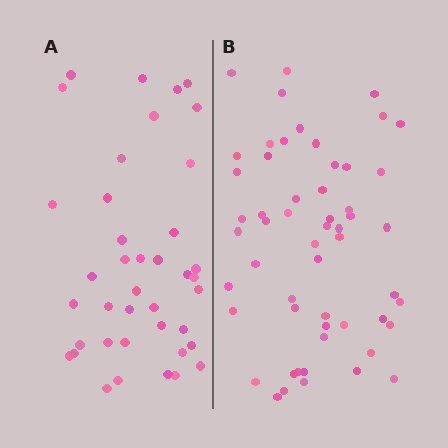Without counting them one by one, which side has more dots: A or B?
Region B (the right region) has more dots.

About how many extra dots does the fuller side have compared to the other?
Region B has approximately 15 more dots than region A.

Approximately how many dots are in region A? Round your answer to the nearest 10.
About 40 dots.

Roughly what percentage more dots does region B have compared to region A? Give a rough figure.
About 40% more.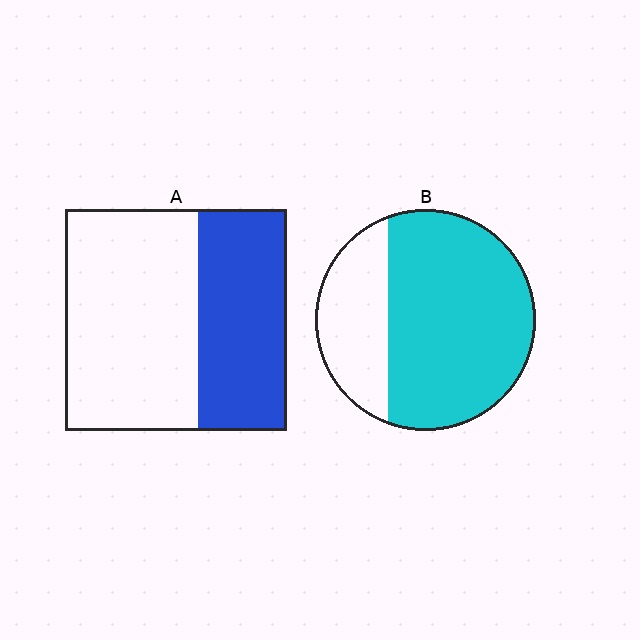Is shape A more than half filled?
No.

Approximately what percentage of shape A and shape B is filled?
A is approximately 40% and B is approximately 70%.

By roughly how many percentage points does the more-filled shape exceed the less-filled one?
By roughly 30 percentage points (B over A).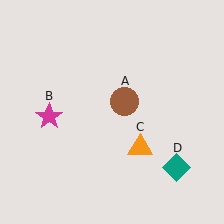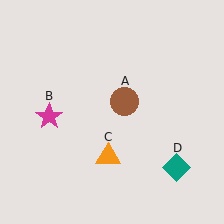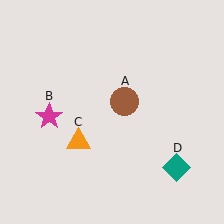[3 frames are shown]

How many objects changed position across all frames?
1 object changed position: orange triangle (object C).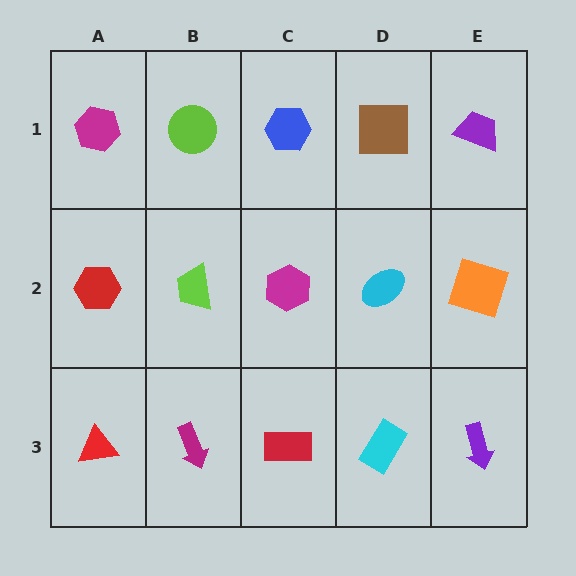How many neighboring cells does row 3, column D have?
3.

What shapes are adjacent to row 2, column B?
A lime circle (row 1, column B), a magenta arrow (row 3, column B), a red hexagon (row 2, column A), a magenta hexagon (row 2, column C).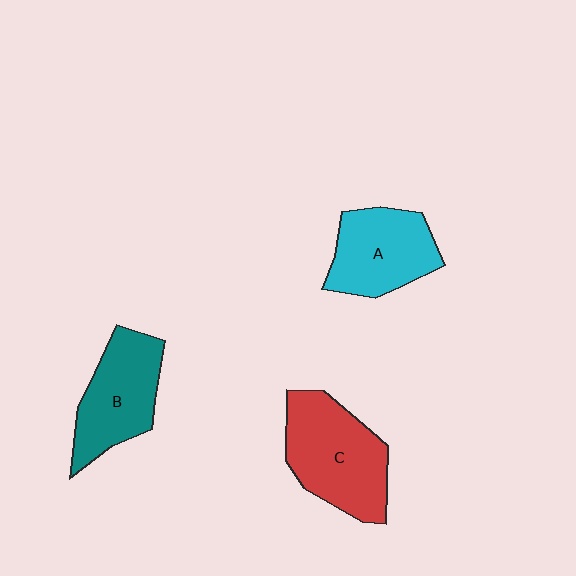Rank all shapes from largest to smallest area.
From largest to smallest: C (red), B (teal), A (cyan).